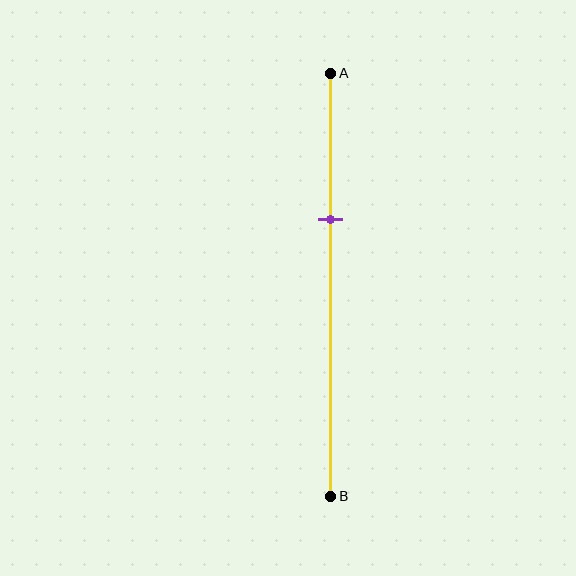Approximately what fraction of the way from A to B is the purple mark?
The purple mark is approximately 35% of the way from A to B.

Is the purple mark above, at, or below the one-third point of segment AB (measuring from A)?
The purple mark is approximately at the one-third point of segment AB.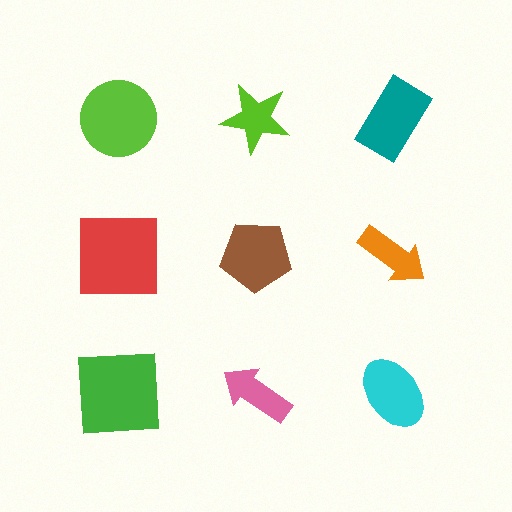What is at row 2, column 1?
A red square.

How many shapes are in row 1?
3 shapes.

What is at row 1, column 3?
A teal rectangle.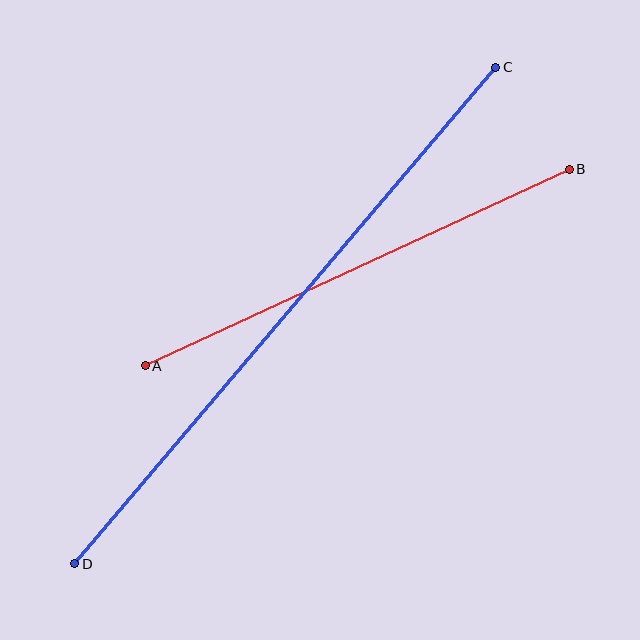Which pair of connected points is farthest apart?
Points C and D are farthest apart.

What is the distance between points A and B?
The distance is approximately 467 pixels.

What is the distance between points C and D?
The distance is approximately 651 pixels.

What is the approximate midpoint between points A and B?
The midpoint is at approximately (357, 268) pixels.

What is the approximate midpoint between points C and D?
The midpoint is at approximately (285, 316) pixels.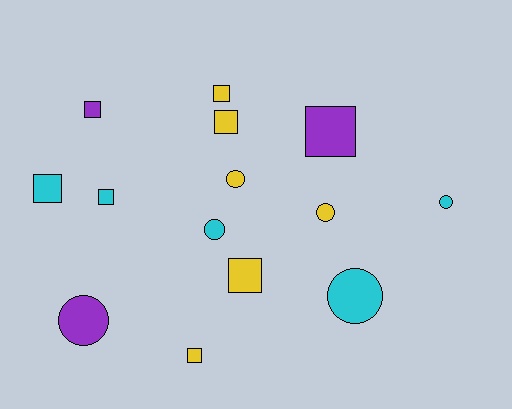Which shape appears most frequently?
Square, with 8 objects.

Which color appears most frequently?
Yellow, with 6 objects.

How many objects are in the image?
There are 14 objects.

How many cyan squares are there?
There are 2 cyan squares.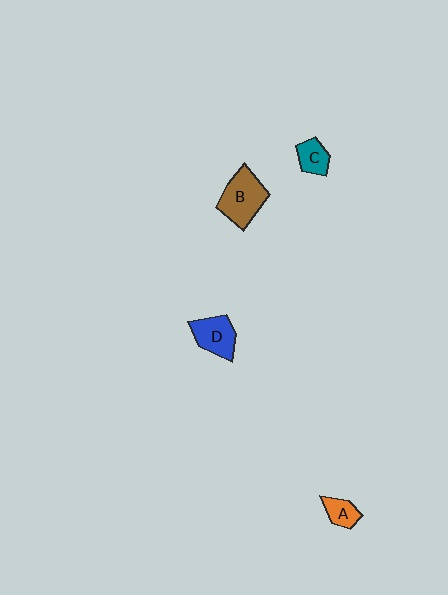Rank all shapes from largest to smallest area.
From largest to smallest: B (brown), D (blue), C (teal), A (orange).